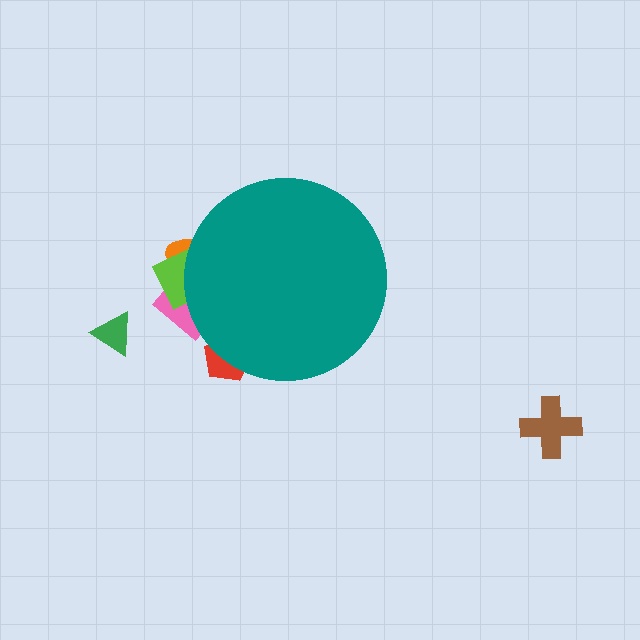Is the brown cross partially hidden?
No, the brown cross is fully visible.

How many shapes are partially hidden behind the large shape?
4 shapes are partially hidden.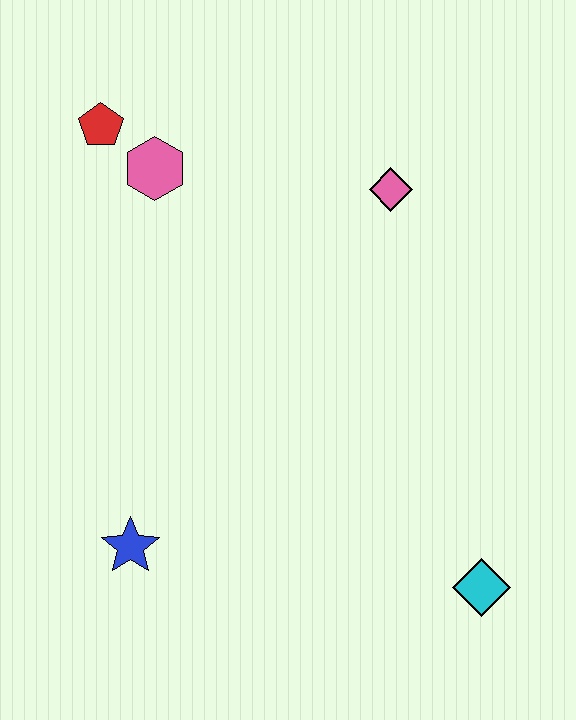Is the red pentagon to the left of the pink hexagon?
Yes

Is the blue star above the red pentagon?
No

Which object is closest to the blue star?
The cyan diamond is closest to the blue star.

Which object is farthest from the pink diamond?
The blue star is farthest from the pink diamond.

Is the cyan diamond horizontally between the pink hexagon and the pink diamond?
No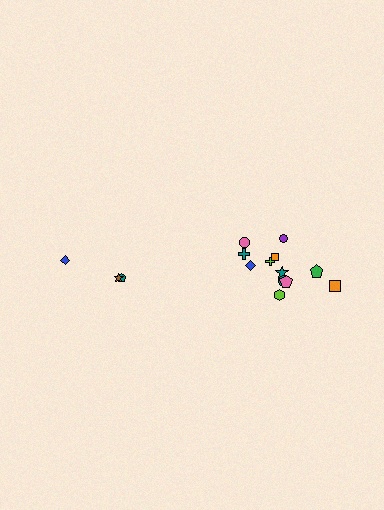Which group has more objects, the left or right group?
The right group.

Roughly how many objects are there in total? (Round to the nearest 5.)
Roughly 15 objects in total.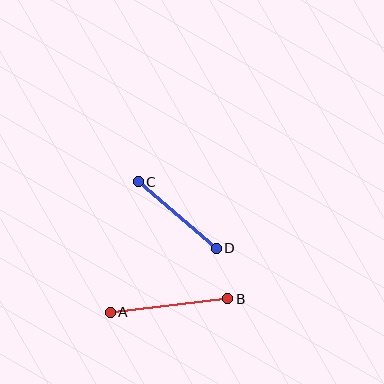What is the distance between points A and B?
The distance is approximately 118 pixels.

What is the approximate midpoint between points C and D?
The midpoint is at approximately (177, 215) pixels.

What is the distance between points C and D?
The distance is approximately 103 pixels.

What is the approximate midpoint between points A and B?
The midpoint is at approximately (169, 305) pixels.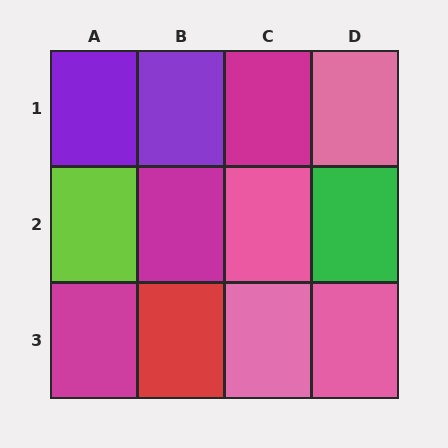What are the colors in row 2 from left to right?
Lime, magenta, pink, green.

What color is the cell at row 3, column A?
Magenta.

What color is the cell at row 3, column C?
Pink.